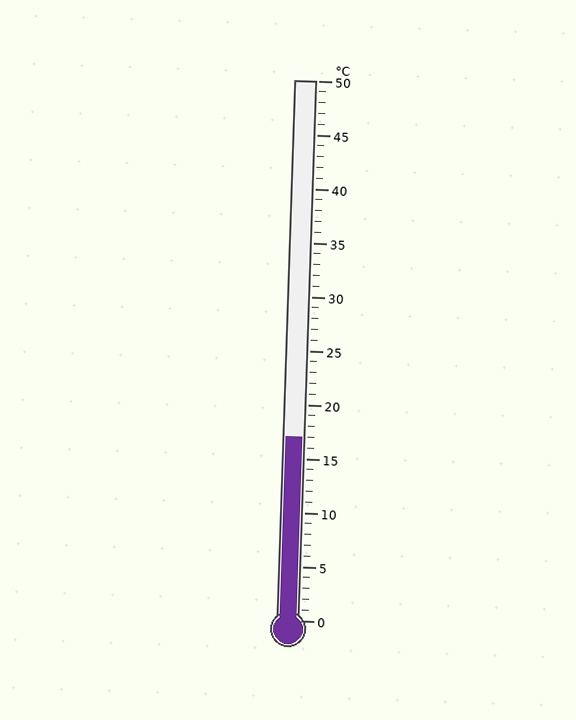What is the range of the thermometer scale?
The thermometer scale ranges from 0°C to 50°C.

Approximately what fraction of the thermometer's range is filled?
The thermometer is filled to approximately 35% of its range.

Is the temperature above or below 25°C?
The temperature is below 25°C.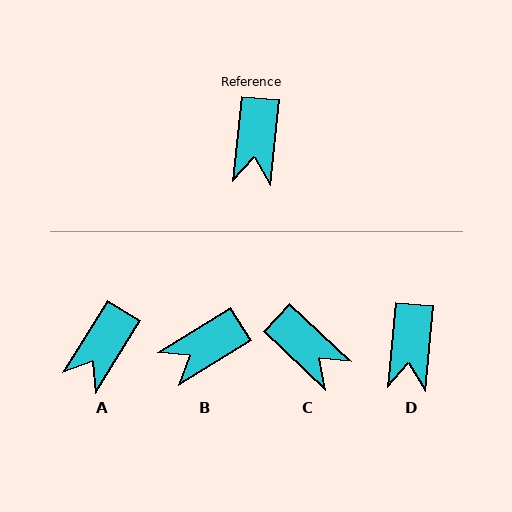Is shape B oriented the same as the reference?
No, it is off by about 53 degrees.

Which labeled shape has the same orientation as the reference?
D.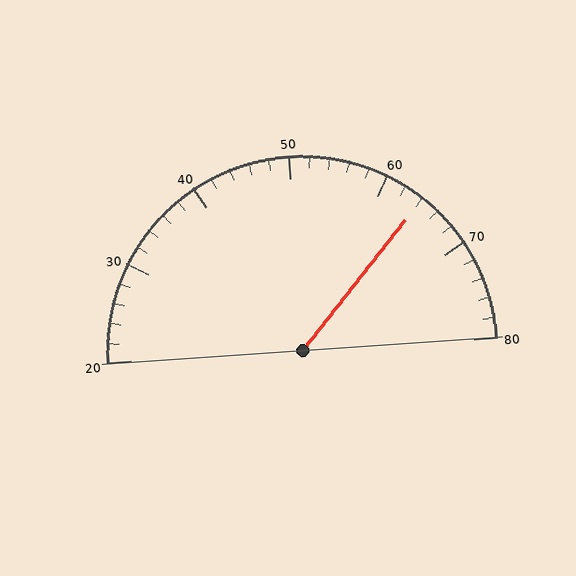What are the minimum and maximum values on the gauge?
The gauge ranges from 20 to 80.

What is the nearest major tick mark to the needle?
The nearest major tick mark is 60.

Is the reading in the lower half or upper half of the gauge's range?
The reading is in the upper half of the range (20 to 80).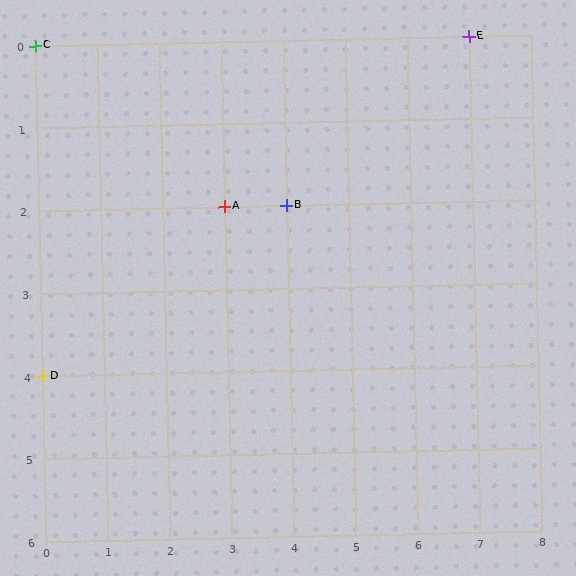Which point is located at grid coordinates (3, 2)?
Point A is at (3, 2).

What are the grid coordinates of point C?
Point C is at grid coordinates (0, 0).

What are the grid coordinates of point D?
Point D is at grid coordinates (0, 4).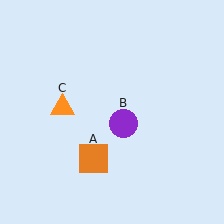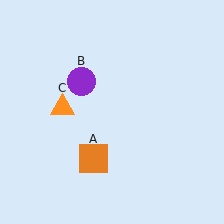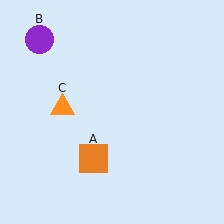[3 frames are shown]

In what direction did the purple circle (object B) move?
The purple circle (object B) moved up and to the left.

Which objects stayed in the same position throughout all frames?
Orange square (object A) and orange triangle (object C) remained stationary.